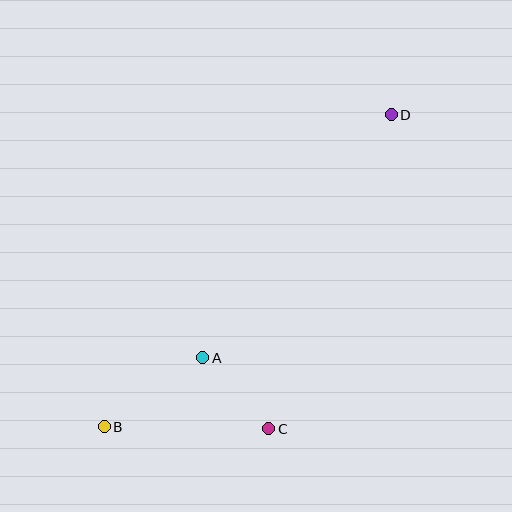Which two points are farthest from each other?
Points B and D are farthest from each other.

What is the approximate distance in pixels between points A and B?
The distance between A and B is approximately 120 pixels.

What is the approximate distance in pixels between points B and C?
The distance between B and C is approximately 165 pixels.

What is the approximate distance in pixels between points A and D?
The distance between A and D is approximately 307 pixels.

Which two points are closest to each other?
Points A and C are closest to each other.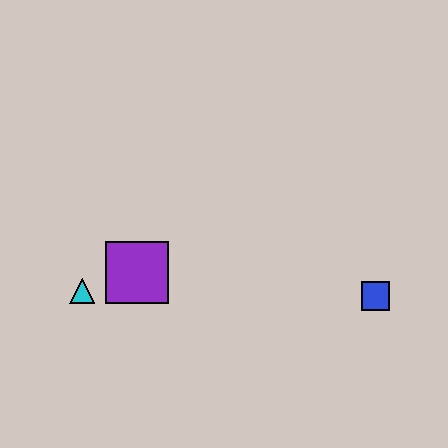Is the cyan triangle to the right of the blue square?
No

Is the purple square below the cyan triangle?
No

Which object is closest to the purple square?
The cyan triangle is closest to the purple square.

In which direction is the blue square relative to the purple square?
The blue square is to the right of the purple square.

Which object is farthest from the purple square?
The blue square is farthest from the purple square.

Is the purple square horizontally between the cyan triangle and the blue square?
Yes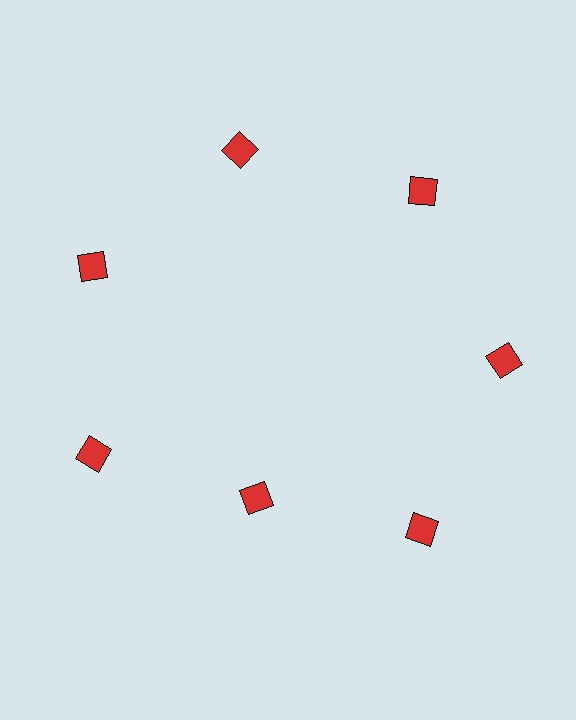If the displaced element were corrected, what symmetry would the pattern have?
It would have 7-fold rotational symmetry — the pattern would map onto itself every 51 degrees.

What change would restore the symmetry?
The symmetry would be restored by moving it outward, back onto the ring so that all 7 diamonds sit at equal angles and equal distance from the center.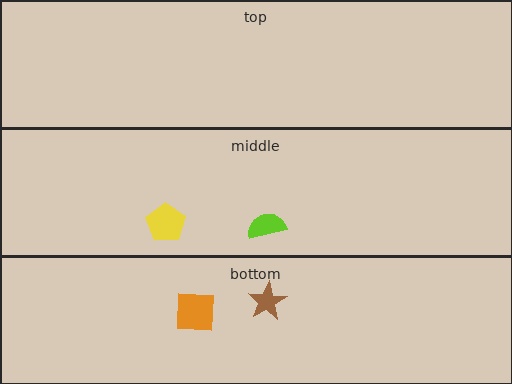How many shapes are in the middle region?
2.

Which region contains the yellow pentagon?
The middle region.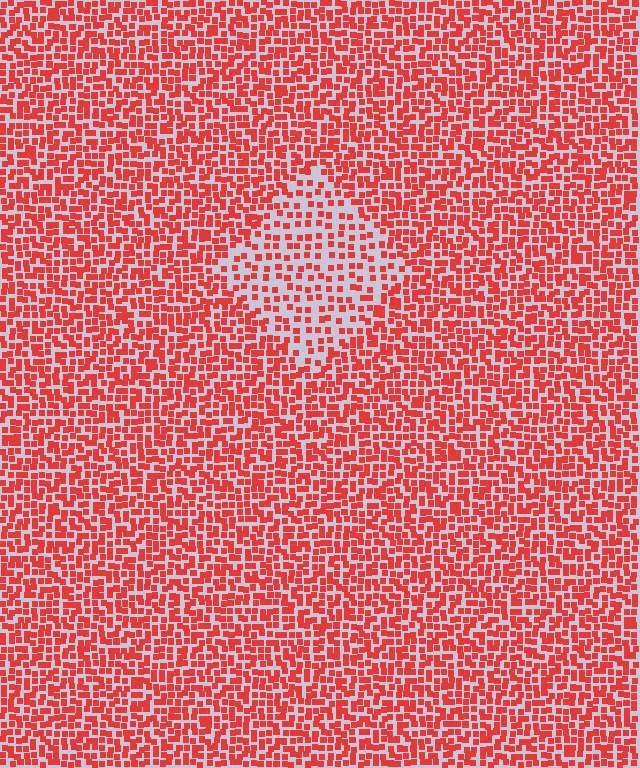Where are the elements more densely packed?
The elements are more densely packed outside the diamond boundary.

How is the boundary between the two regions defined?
The boundary is defined by a change in element density (approximately 1.9x ratio). All elements are the same color, size, and shape.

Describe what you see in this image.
The image contains small red elements arranged at two different densities. A diamond-shaped region is visible where the elements are less densely packed than the surrounding area.